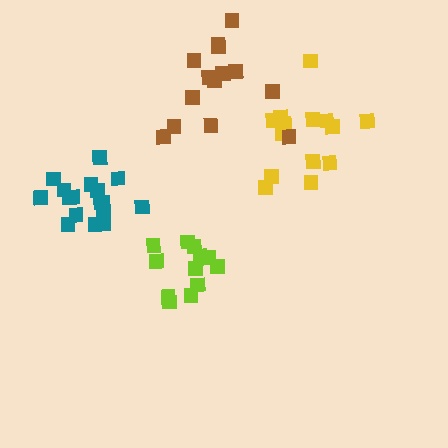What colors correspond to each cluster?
The clusters are colored: yellow, brown, lime, teal.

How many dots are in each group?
Group 1: 14 dots, Group 2: 14 dots, Group 3: 12 dots, Group 4: 17 dots (57 total).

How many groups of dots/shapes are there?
There are 4 groups.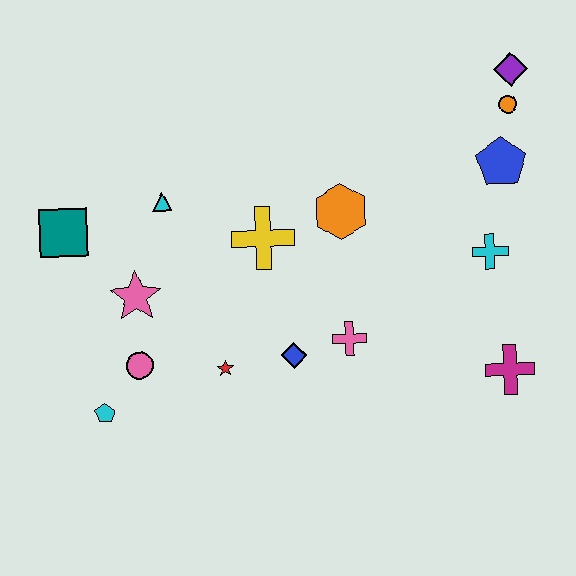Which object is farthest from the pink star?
The purple diamond is farthest from the pink star.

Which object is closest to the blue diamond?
The pink cross is closest to the blue diamond.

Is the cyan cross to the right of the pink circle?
Yes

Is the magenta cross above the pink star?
No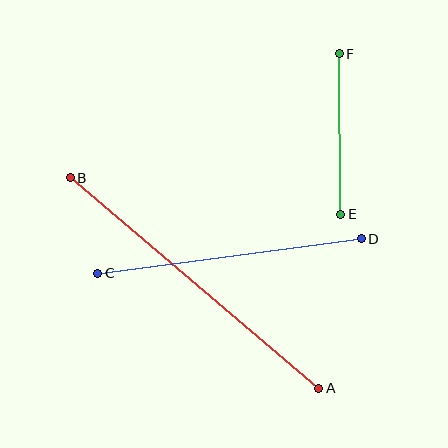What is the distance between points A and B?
The distance is approximately 325 pixels.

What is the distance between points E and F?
The distance is approximately 161 pixels.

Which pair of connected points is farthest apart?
Points A and B are farthest apart.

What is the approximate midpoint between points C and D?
The midpoint is at approximately (229, 256) pixels.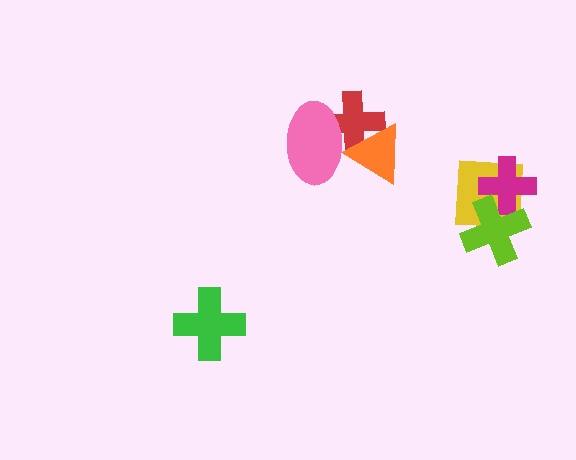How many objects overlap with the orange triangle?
2 objects overlap with the orange triangle.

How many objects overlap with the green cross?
0 objects overlap with the green cross.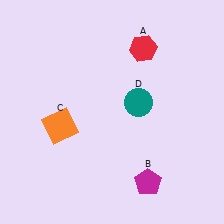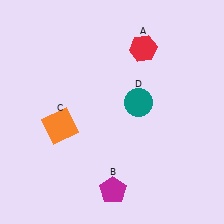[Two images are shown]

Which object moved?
The magenta pentagon (B) moved left.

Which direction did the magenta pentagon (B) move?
The magenta pentagon (B) moved left.